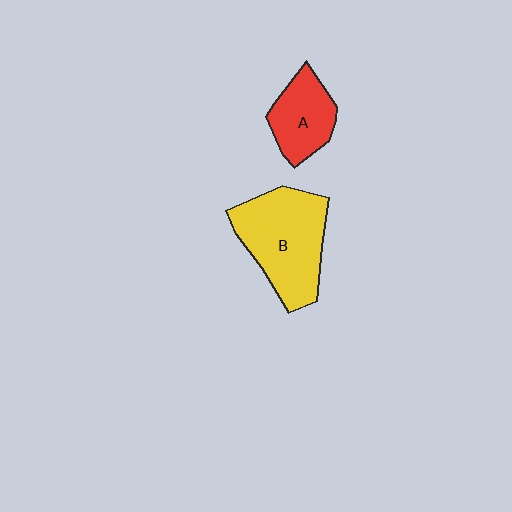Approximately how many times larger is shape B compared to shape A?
Approximately 1.8 times.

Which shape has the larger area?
Shape B (yellow).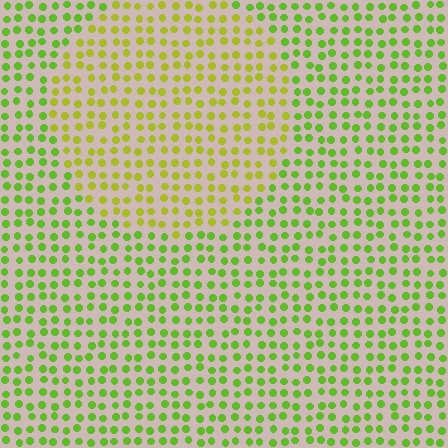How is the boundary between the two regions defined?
The boundary is defined purely by a slight shift in hue (about 30 degrees). Spacing, size, and orientation are identical on both sides.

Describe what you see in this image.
The image is filled with small lime elements in a uniform arrangement. A circle-shaped region is visible where the elements are tinted to a slightly different hue, forming a subtle color boundary.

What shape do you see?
I see a circle.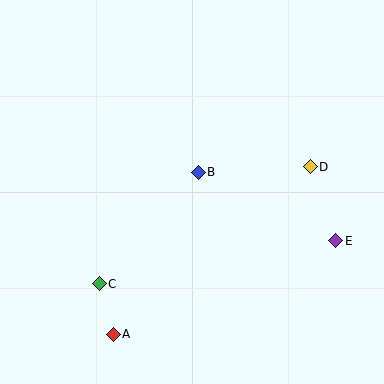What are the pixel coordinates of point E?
Point E is at (336, 241).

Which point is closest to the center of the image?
Point B at (198, 172) is closest to the center.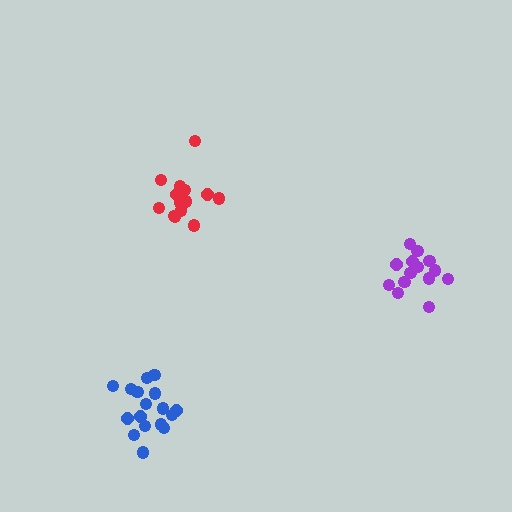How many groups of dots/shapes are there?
There are 3 groups.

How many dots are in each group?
Group 1: 15 dots, Group 2: 15 dots, Group 3: 17 dots (47 total).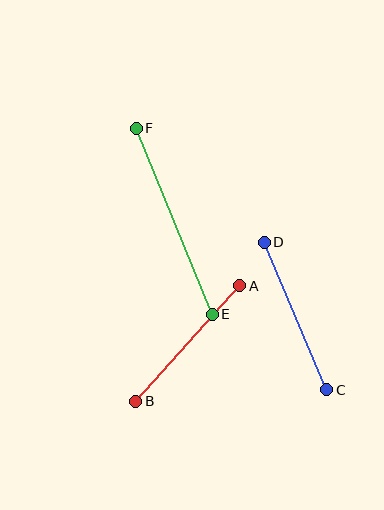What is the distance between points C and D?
The distance is approximately 160 pixels.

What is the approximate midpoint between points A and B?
The midpoint is at approximately (188, 344) pixels.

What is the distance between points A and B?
The distance is approximately 156 pixels.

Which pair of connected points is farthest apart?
Points E and F are farthest apart.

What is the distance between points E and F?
The distance is approximately 201 pixels.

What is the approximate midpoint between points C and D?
The midpoint is at approximately (295, 316) pixels.